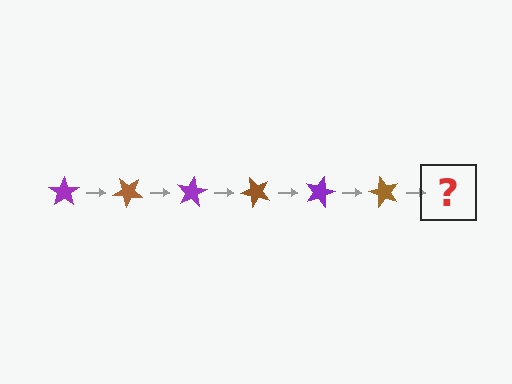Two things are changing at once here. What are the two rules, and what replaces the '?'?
The two rules are that it rotates 40 degrees each step and the color cycles through purple and brown. The '?' should be a purple star, rotated 240 degrees from the start.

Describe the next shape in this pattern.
It should be a purple star, rotated 240 degrees from the start.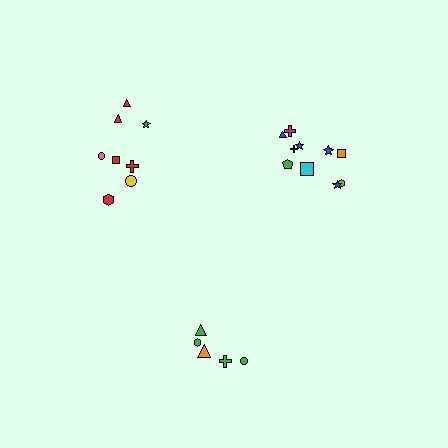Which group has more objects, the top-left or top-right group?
The top-right group.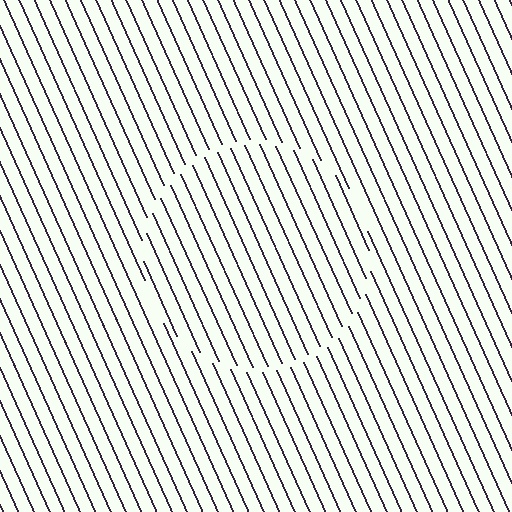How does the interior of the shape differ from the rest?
The interior of the shape contains the same grating, shifted by half a period — the contour is defined by the phase discontinuity where line-ends from the inner and outer gratings abut.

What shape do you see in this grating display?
An illusory circle. The interior of the shape contains the same grating, shifted by half a period — the contour is defined by the phase discontinuity where line-ends from the inner and outer gratings abut.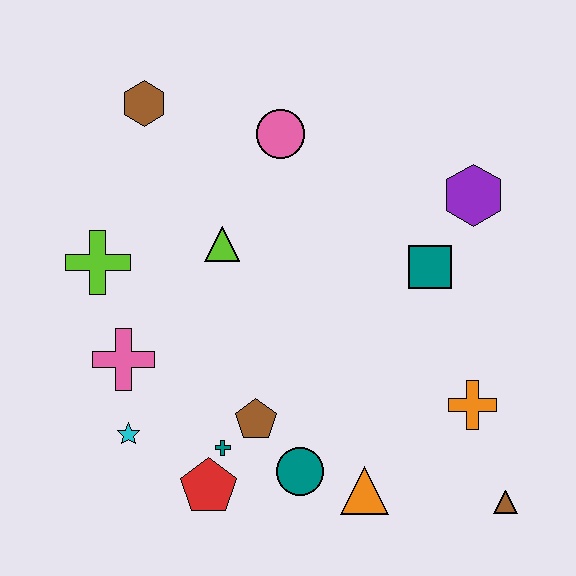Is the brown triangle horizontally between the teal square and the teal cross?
No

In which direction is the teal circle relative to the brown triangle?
The teal circle is to the left of the brown triangle.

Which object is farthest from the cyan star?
The purple hexagon is farthest from the cyan star.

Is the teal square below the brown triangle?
No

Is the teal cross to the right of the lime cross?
Yes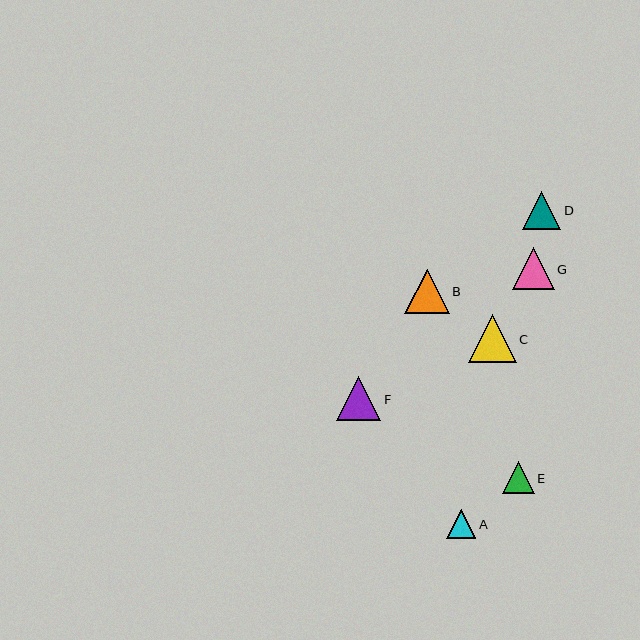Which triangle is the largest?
Triangle C is the largest with a size of approximately 48 pixels.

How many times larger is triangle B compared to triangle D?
Triangle B is approximately 1.2 times the size of triangle D.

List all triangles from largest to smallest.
From largest to smallest: C, B, F, G, D, E, A.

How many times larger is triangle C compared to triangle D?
Triangle C is approximately 1.2 times the size of triangle D.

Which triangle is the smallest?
Triangle A is the smallest with a size of approximately 29 pixels.